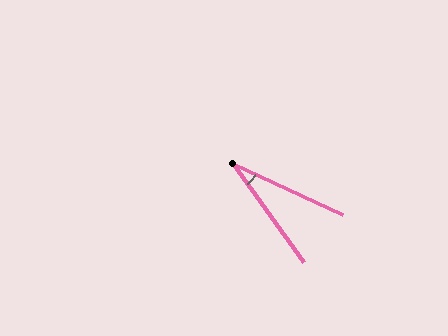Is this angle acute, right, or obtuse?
It is acute.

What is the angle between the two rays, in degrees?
Approximately 30 degrees.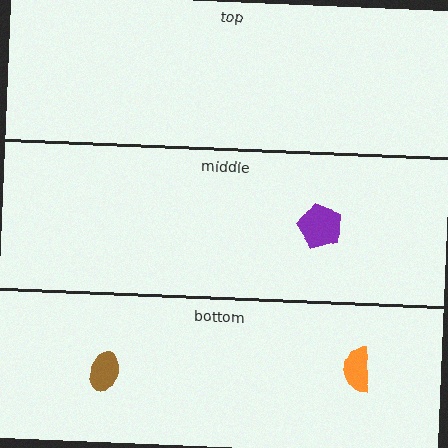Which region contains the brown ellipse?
The bottom region.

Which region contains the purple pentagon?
The middle region.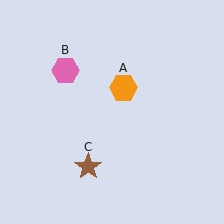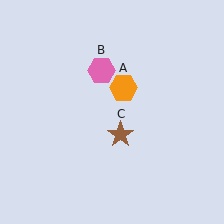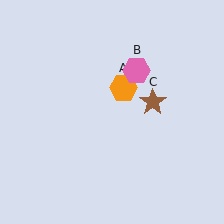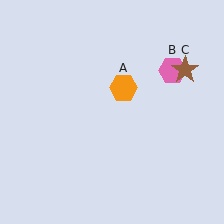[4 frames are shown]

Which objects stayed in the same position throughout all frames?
Orange hexagon (object A) remained stationary.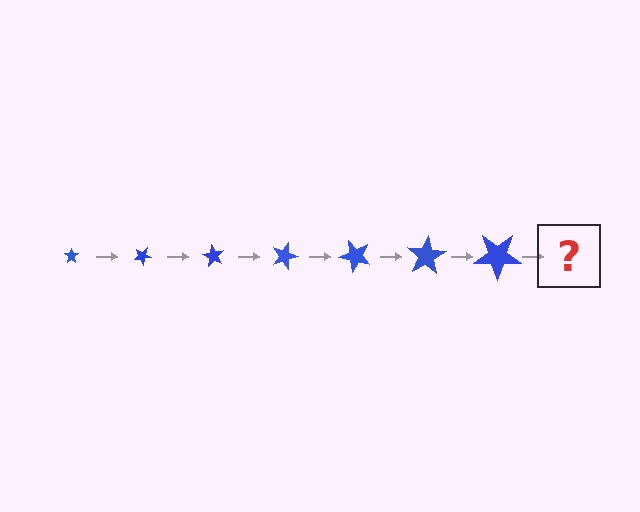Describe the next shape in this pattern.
It should be a star, larger than the previous one and rotated 210 degrees from the start.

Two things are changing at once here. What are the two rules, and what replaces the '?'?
The two rules are that the star grows larger each step and it rotates 30 degrees each step. The '?' should be a star, larger than the previous one and rotated 210 degrees from the start.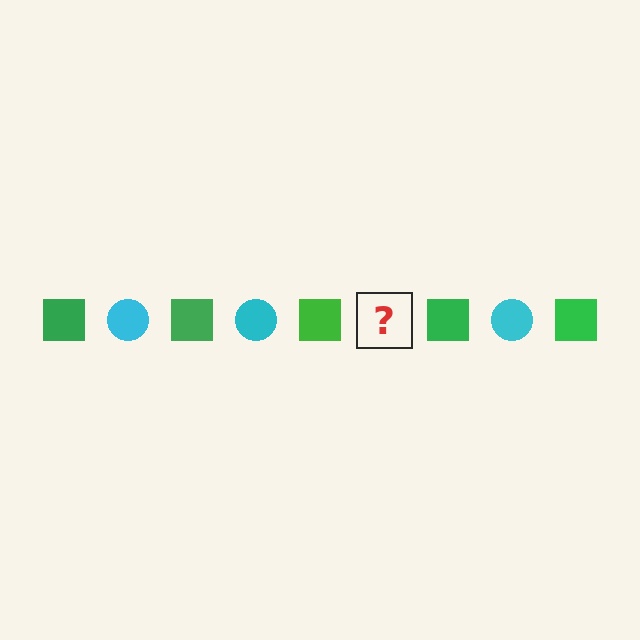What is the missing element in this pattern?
The missing element is a cyan circle.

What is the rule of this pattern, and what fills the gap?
The rule is that the pattern alternates between green square and cyan circle. The gap should be filled with a cyan circle.